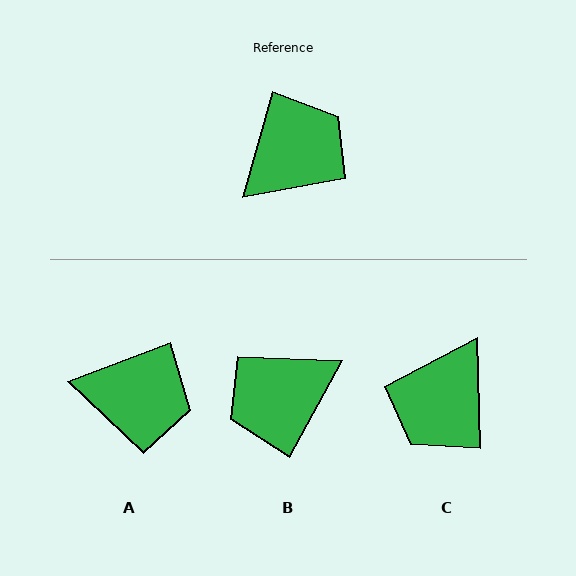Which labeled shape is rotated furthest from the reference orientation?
B, about 167 degrees away.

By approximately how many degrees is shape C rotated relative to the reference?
Approximately 163 degrees clockwise.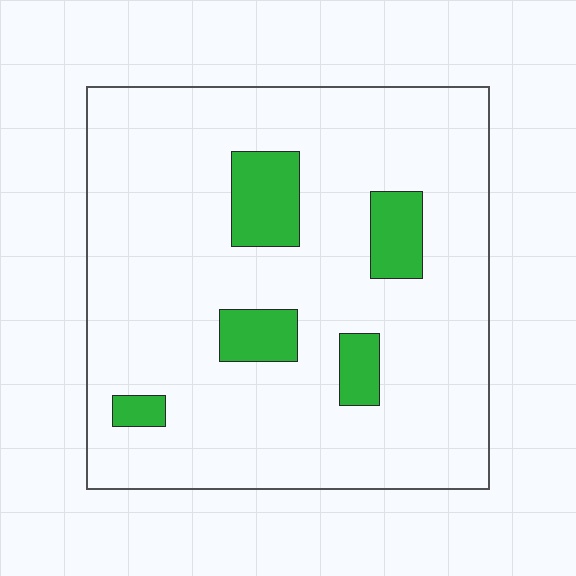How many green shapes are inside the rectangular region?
5.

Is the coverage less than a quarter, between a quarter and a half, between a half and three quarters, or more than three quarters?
Less than a quarter.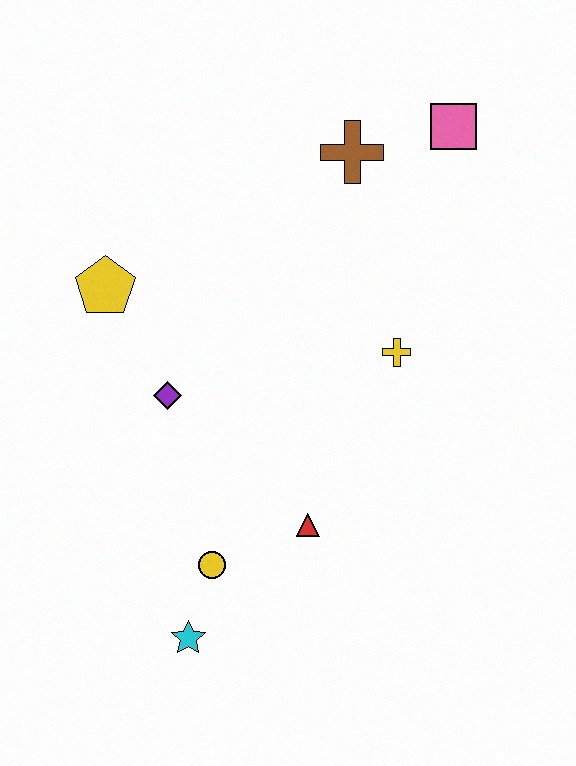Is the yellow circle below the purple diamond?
Yes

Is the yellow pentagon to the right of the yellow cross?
No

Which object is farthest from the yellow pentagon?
The pink square is farthest from the yellow pentagon.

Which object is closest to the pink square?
The brown cross is closest to the pink square.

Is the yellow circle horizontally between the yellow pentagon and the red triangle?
Yes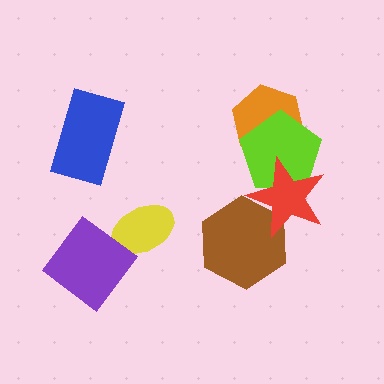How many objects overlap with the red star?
2 objects overlap with the red star.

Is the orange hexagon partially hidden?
Yes, it is partially covered by another shape.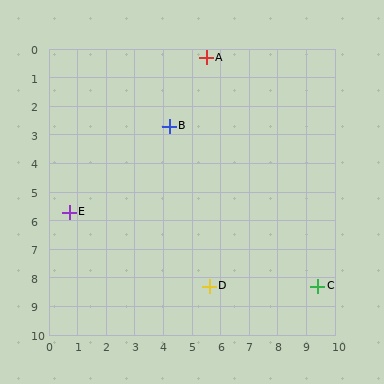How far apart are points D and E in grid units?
Points D and E are about 5.5 grid units apart.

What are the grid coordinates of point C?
Point C is at approximately (9.4, 8.3).